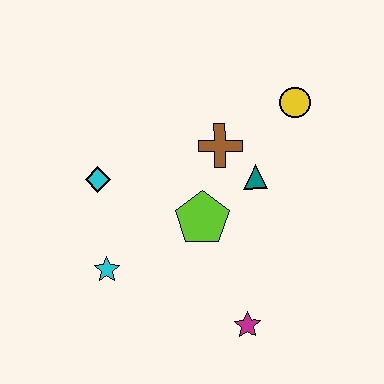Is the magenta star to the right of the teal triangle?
No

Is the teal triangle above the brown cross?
No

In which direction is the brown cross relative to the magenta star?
The brown cross is above the magenta star.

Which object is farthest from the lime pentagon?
The yellow circle is farthest from the lime pentagon.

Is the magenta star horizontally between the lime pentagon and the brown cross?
No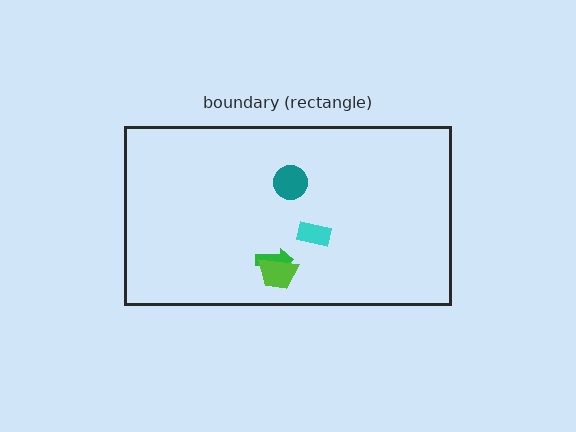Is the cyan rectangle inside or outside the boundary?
Inside.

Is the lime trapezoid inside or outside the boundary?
Inside.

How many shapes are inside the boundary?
4 inside, 0 outside.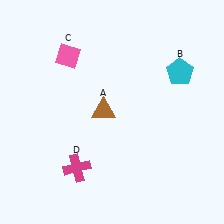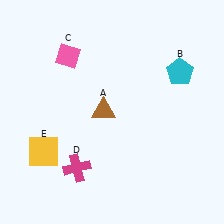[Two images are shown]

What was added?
A yellow square (E) was added in Image 2.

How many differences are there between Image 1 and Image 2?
There is 1 difference between the two images.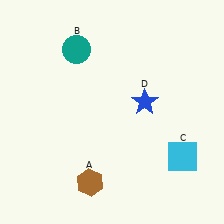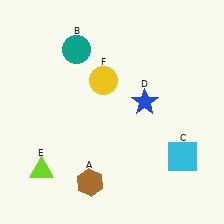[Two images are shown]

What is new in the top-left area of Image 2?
A yellow circle (F) was added in the top-left area of Image 2.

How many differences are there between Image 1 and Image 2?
There are 2 differences between the two images.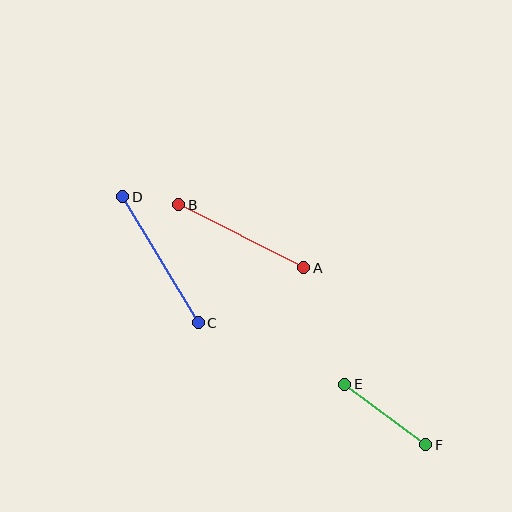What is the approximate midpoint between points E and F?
The midpoint is at approximately (385, 415) pixels.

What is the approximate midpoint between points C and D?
The midpoint is at approximately (160, 260) pixels.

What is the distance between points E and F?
The distance is approximately 101 pixels.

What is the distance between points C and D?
The distance is approximately 147 pixels.